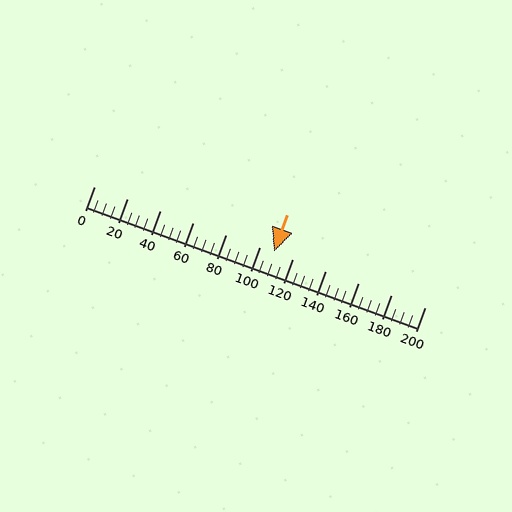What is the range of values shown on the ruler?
The ruler shows values from 0 to 200.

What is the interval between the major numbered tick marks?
The major tick marks are spaced 20 units apart.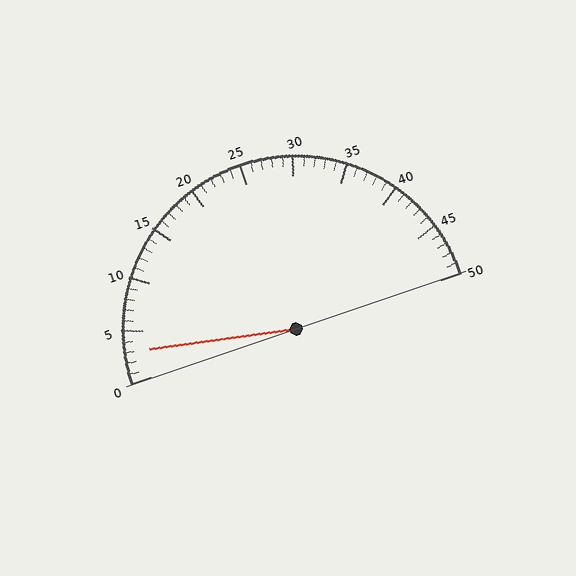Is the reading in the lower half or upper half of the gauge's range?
The reading is in the lower half of the range (0 to 50).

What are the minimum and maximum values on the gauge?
The gauge ranges from 0 to 50.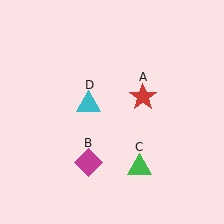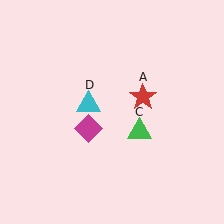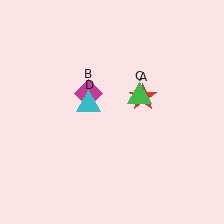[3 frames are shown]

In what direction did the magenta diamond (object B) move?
The magenta diamond (object B) moved up.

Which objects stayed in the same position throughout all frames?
Red star (object A) and cyan triangle (object D) remained stationary.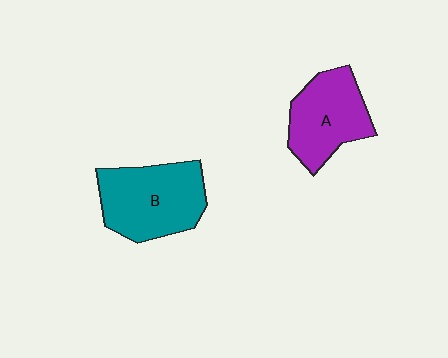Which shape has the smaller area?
Shape A (purple).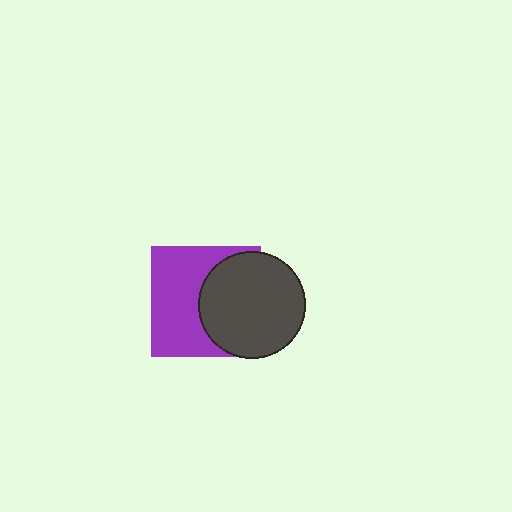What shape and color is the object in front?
The object in front is a dark gray circle.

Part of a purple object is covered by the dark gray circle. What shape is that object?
It is a square.